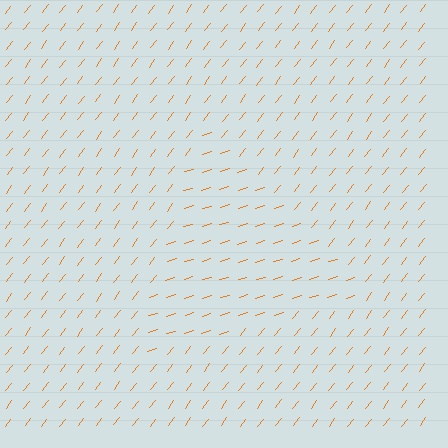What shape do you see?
I see a triangle.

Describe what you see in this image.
The image is filled with small orange line segments. A triangle region in the image has lines oriented differently from the surrounding lines, creating a visible texture boundary.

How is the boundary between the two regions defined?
The boundary is defined purely by a change in line orientation (approximately 35 degrees difference). All lines are the same color and thickness.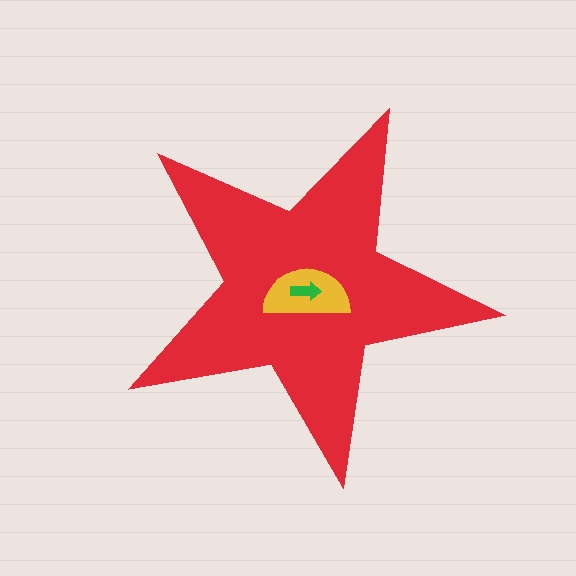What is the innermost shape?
The green arrow.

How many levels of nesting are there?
3.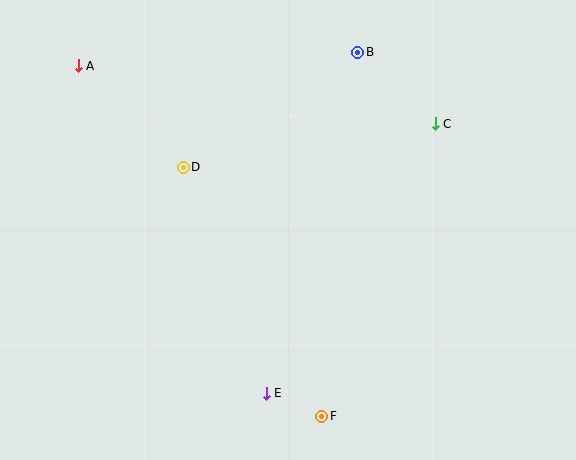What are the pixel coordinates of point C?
Point C is at (435, 124).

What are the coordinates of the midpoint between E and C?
The midpoint between E and C is at (351, 258).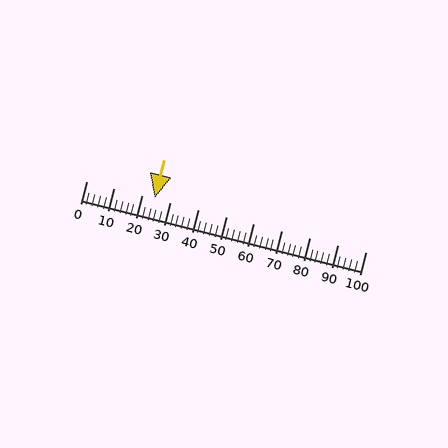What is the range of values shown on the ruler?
The ruler shows values from 0 to 100.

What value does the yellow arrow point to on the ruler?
The yellow arrow points to approximately 24.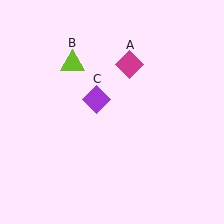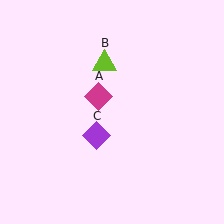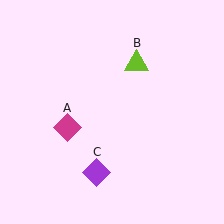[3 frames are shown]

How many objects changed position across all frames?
3 objects changed position: magenta diamond (object A), lime triangle (object B), purple diamond (object C).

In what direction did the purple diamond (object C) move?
The purple diamond (object C) moved down.